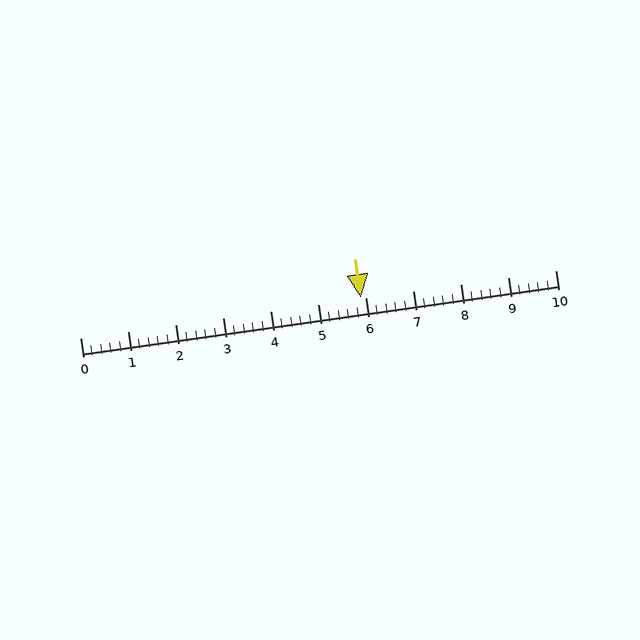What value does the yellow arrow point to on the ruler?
The yellow arrow points to approximately 5.9.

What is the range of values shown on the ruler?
The ruler shows values from 0 to 10.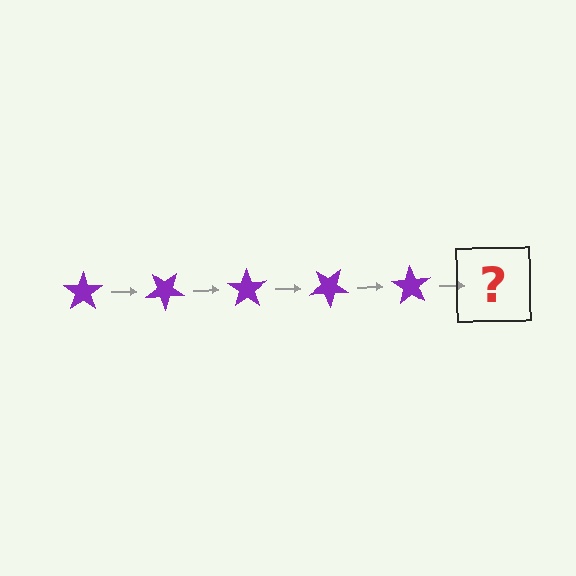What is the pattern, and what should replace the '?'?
The pattern is that the star rotates 35 degrees each step. The '?' should be a purple star rotated 175 degrees.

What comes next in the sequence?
The next element should be a purple star rotated 175 degrees.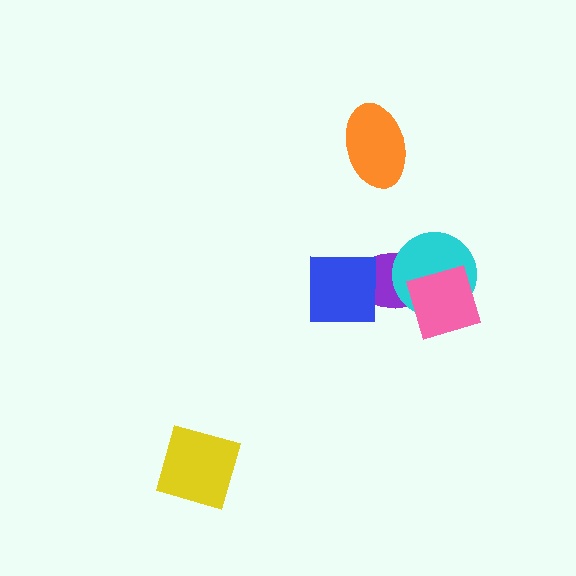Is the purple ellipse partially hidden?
Yes, it is partially covered by another shape.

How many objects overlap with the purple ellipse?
3 objects overlap with the purple ellipse.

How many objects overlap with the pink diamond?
2 objects overlap with the pink diamond.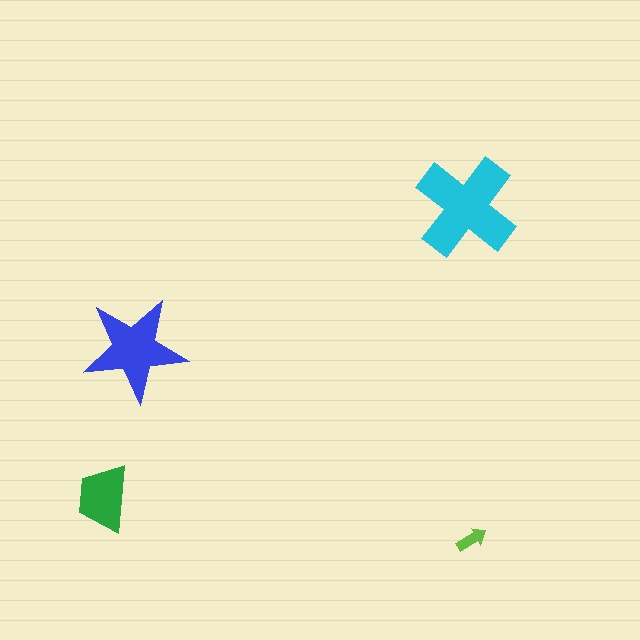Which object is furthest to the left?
The green trapezoid is leftmost.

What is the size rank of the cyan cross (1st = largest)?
1st.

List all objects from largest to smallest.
The cyan cross, the blue star, the green trapezoid, the lime arrow.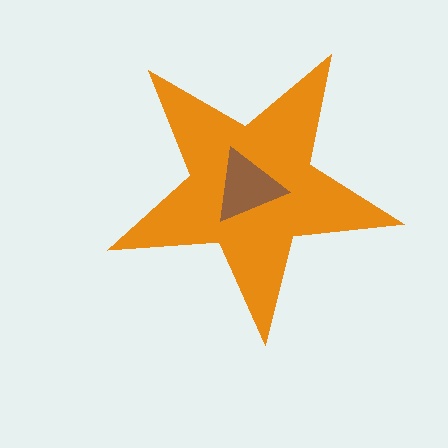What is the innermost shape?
The brown triangle.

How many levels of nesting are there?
2.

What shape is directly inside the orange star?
The brown triangle.